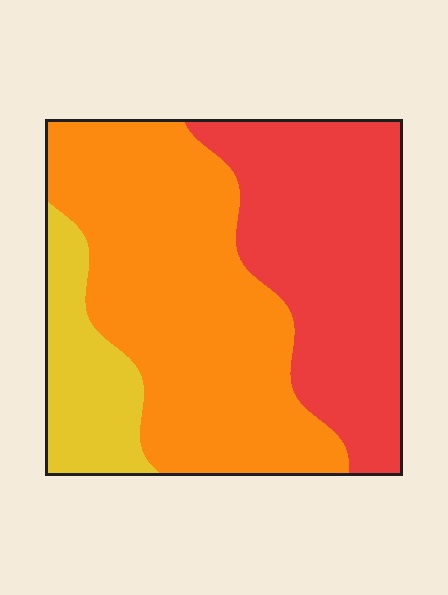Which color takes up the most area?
Orange, at roughly 50%.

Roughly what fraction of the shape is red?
Red takes up about three eighths (3/8) of the shape.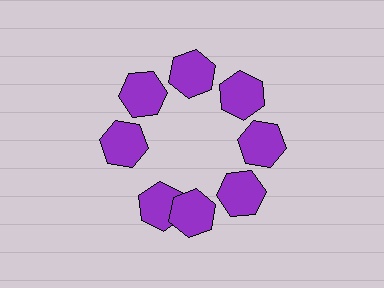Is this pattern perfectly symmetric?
No. The 8 purple hexagons are arranged in a ring, but one element near the 8 o'clock position is rotated out of alignment along the ring, breaking the 8-fold rotational symmetry.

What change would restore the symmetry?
The symmetry would be restored by rotating it back into even spacing with its neighbors so that all 8 hexagons sit at equal angles and equal distance from the center.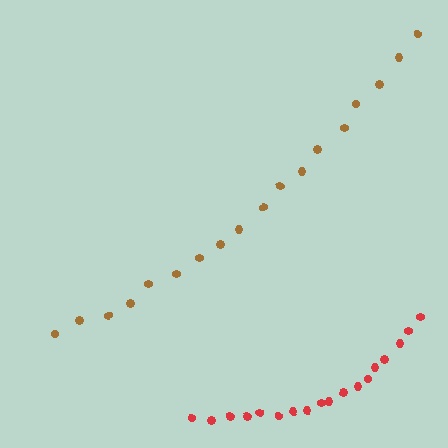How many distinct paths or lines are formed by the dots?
There are 2 distinct paths.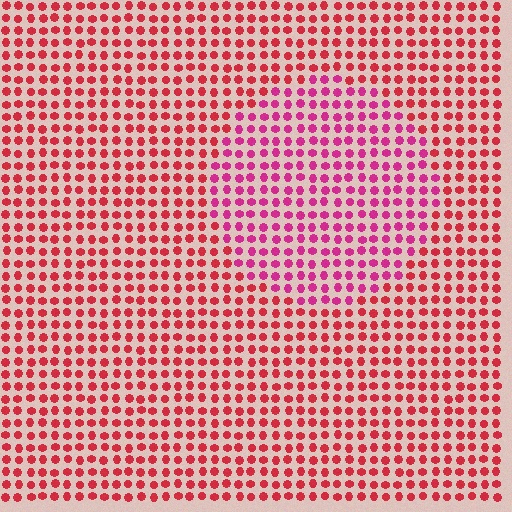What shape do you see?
I see a circle.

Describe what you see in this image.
The image is filled with small red elements in a uniform arrangement. A circle-shaped region is visible where the elements are tinted to a slightly different hue, forming a subtle color boundary.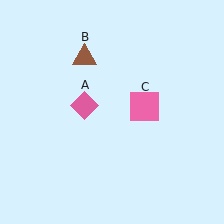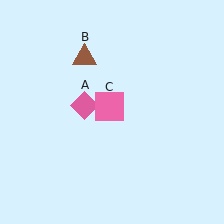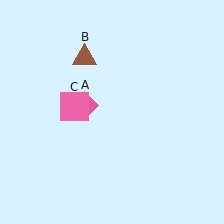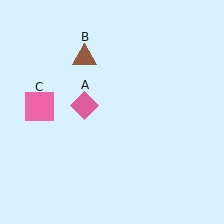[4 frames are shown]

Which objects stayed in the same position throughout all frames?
Pink diamond (object A) and brown triangle (object B) remained stationary.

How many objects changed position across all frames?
1 object changed position: pink square (object C).